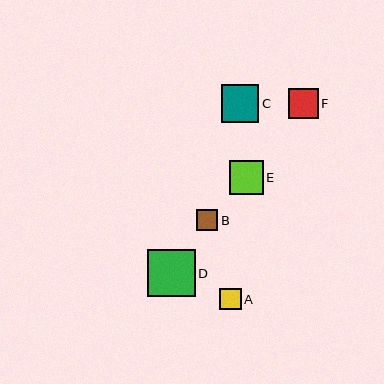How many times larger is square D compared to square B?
Square D is approximately 2.3 times the size of square B.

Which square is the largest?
Square D is the largest with a size of approximately 48 pixels.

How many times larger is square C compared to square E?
Square C is approximately 1.1 times the size of square E.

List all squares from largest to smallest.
From largest to smallest: D, C, E, F, A, B.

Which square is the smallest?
Square B is the smallest with a size of approximately 21 pixels.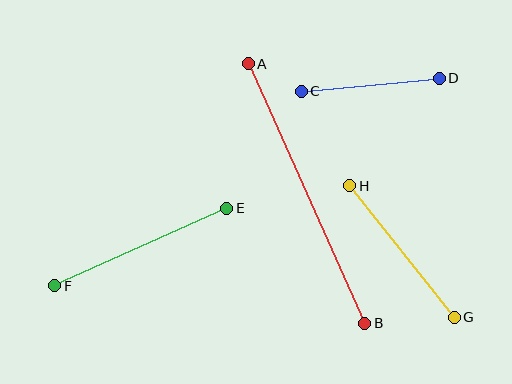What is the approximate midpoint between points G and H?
The midpoint is at approximately (402, 252) pixels.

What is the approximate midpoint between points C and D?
The midpoint is at approximately (370, 85) pixels.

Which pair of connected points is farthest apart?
Points A and B are farthest apart.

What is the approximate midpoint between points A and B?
The midpoint is at approximately (307, 193) pixels.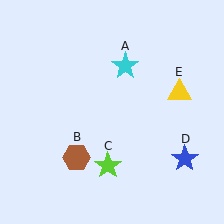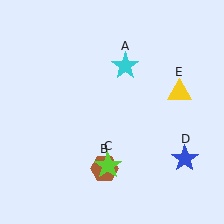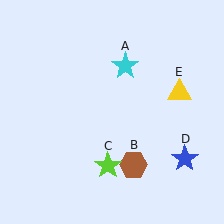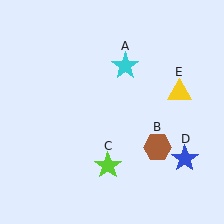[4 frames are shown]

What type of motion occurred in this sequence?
The brown hexagon (object B) rotated counterclockwise around the center of the scene.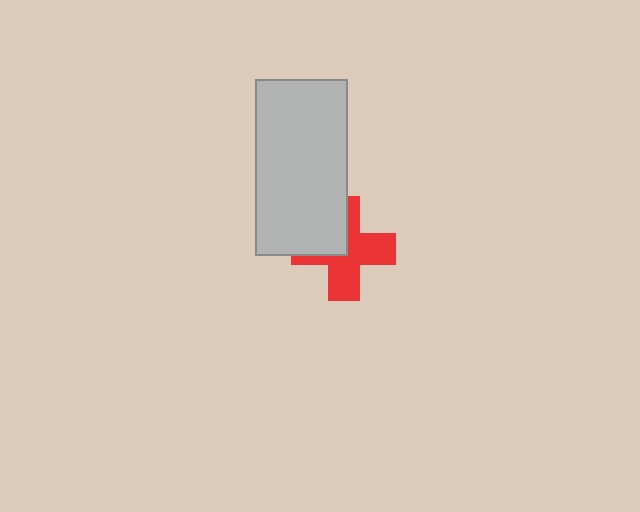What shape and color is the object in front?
The object in front is a light gray rectangle.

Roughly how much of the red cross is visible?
Most of it is visible (roughly 65%).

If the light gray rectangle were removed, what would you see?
You would see the complete red cross.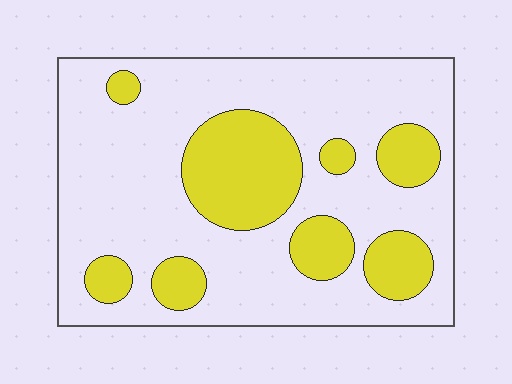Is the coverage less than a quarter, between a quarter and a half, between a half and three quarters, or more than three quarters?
Between a quarter and a half.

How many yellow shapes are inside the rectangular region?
8.